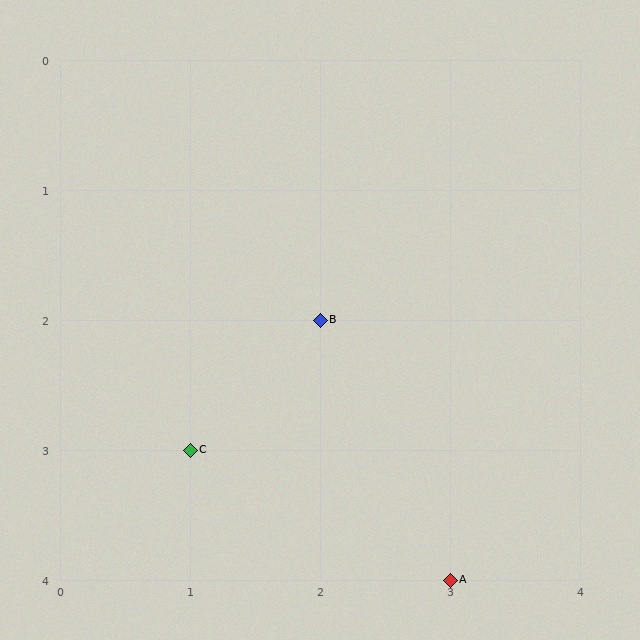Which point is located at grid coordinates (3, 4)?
Point A is at (3, 4).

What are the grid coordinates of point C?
Point C is at grid coordinates (1, 3).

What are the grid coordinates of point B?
Point B is at grid coordinates (2, 2).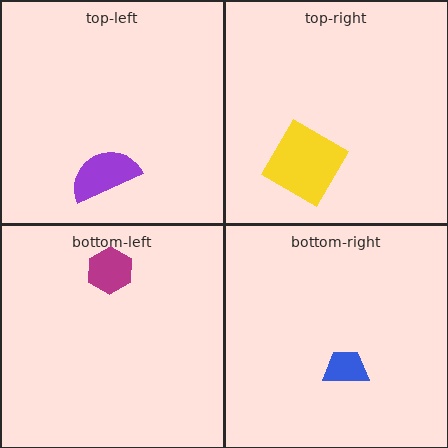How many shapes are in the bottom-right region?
1.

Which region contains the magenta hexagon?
The bottom-left region.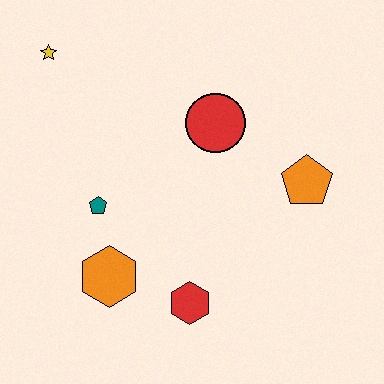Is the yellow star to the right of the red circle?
No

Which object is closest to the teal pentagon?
The orange hexagon is closest to the teal pentagon.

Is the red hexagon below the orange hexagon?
Yes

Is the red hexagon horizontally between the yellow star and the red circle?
Yes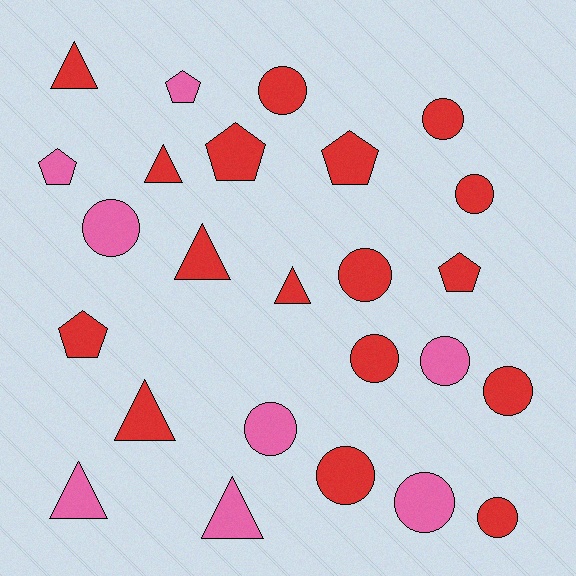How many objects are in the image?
There are 25 objects.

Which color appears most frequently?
Red, with 17 objects.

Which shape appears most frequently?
Circle, with 12 objects.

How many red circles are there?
There are 8 red circles.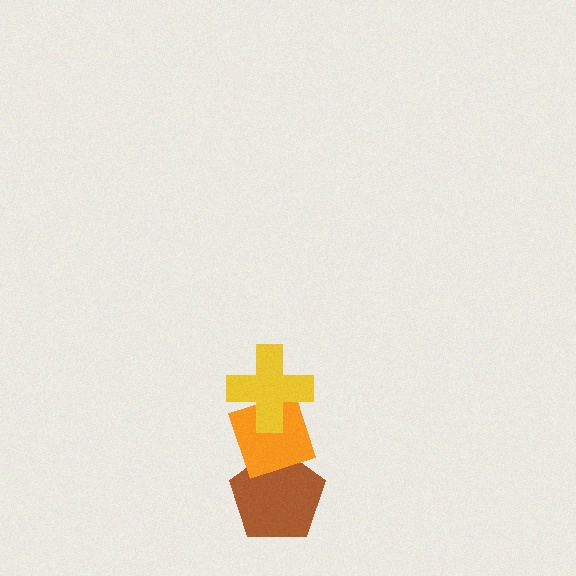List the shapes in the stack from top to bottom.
From top to bottom: the yellow cross, the orange diamond, the brown pentagon.